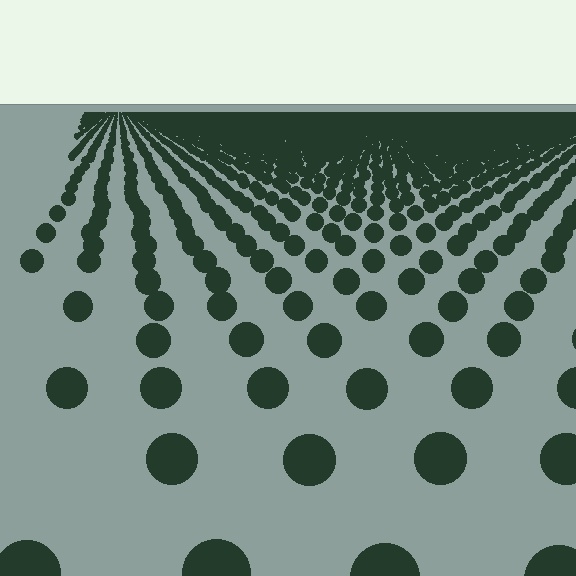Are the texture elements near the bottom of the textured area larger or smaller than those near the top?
Larger. Near the bottom, elements are closer to the viewer and appear at a bigger on-screen size.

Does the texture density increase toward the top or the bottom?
Density increases toward the top.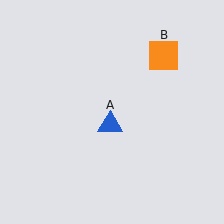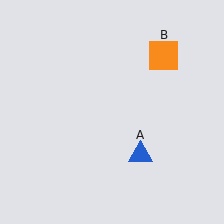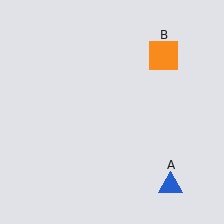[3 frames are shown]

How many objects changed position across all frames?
1 object changed position: blue triangle (object A).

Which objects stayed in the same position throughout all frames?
Orange square (object B) remained stationary.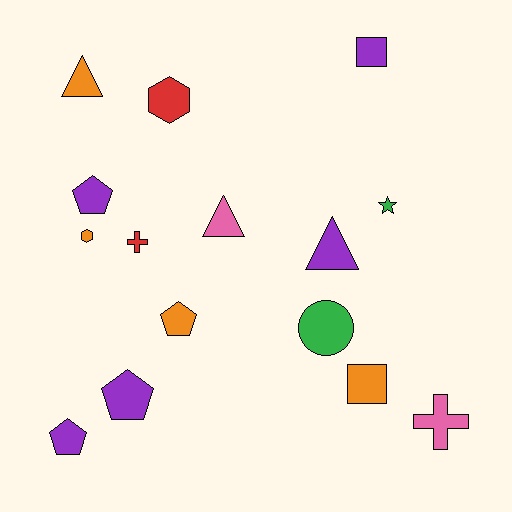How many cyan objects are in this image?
There are no cyan objects.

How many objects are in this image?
There are 15 objects.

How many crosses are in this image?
There are 2 crosses.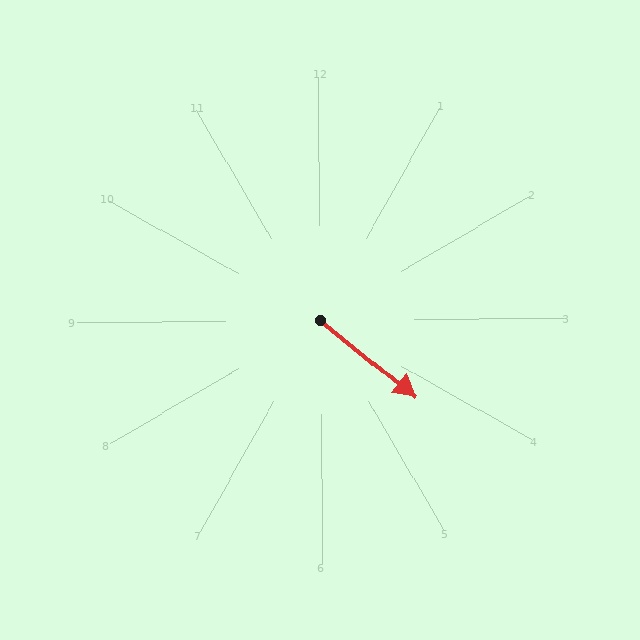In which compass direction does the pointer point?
Southeast.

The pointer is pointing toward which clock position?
Roughly 4 o'clock.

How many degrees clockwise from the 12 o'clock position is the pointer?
Approximately 129 degrees.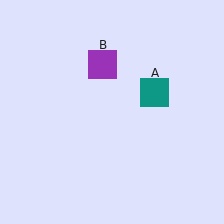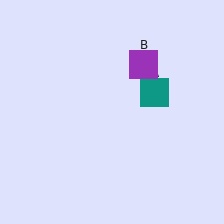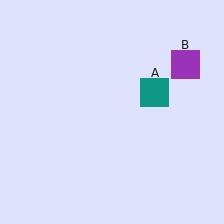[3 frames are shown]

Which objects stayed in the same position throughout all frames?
Teal square (object A) remained stationary.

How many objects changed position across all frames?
1 object changed position: purple square (object B).